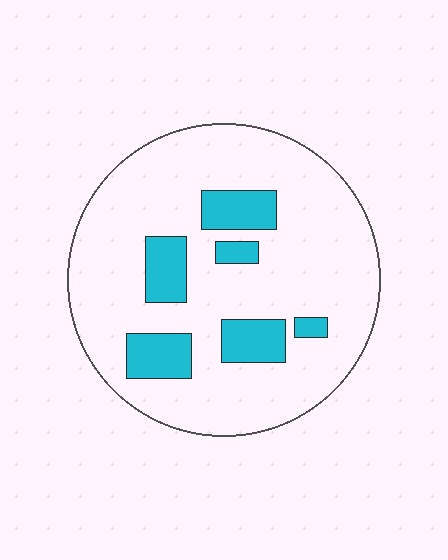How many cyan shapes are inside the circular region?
6.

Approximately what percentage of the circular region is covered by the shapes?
Approximately 15%.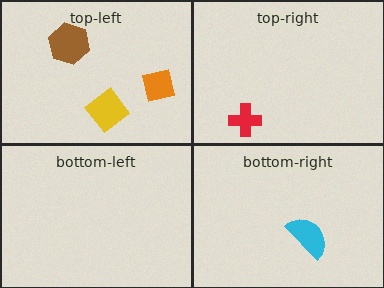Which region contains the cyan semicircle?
The bottom-right region.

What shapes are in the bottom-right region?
The cyan semicircle.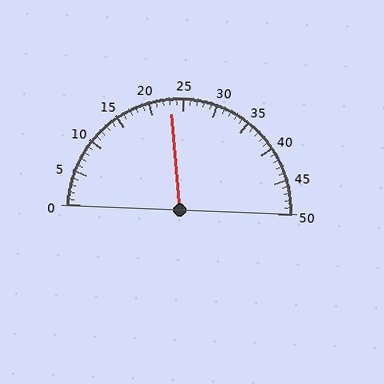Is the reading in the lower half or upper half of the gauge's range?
The reading is in the lower half of the range (0 to 50).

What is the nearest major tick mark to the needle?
The nearest major tick mark is 25.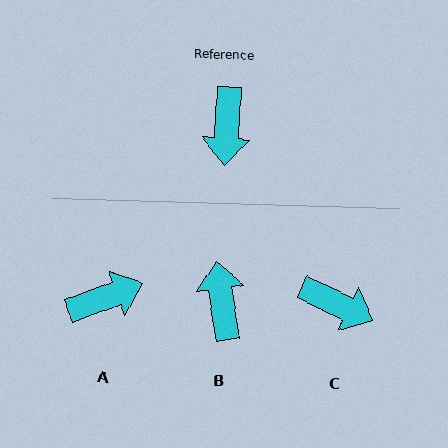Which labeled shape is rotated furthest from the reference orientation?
B, about 168 degrees away.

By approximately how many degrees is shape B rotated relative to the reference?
Approximately 168 degrees clockwise.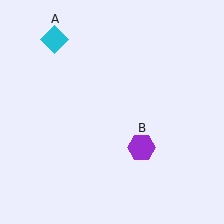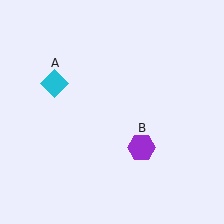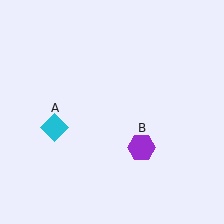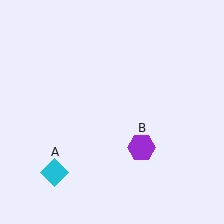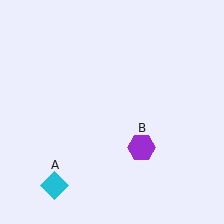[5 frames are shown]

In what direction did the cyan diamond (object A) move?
The cyan diamond (object A) moved down.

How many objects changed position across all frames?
1 object changed position: cyan diamond (object A).